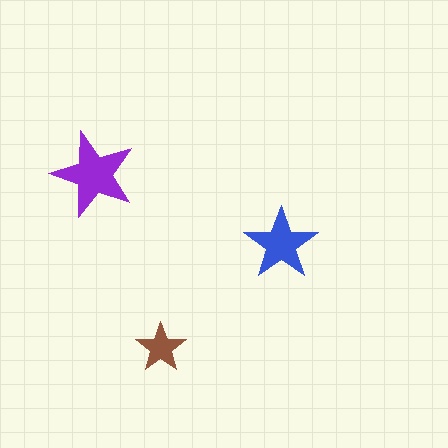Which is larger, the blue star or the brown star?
The blue one.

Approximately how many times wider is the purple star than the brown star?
About 1.5 times wider.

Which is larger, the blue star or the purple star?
The purple one.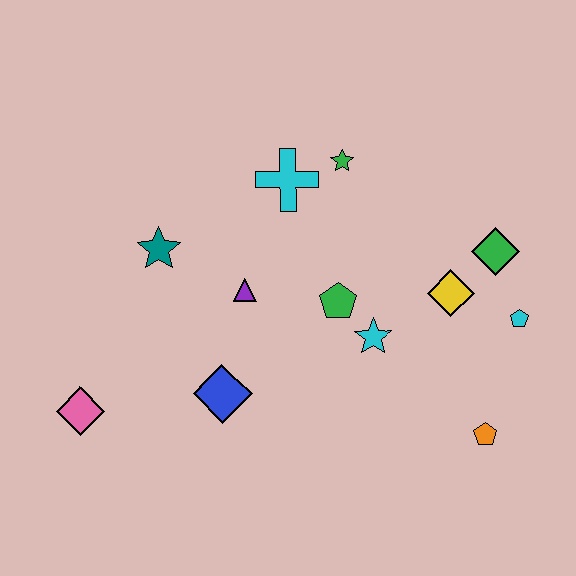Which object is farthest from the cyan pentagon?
The pink diamond is farthest from the cyan pentagon.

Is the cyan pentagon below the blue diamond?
No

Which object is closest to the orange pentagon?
The cyan pentagon is closest to the orange pentagon.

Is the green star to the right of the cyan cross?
Yes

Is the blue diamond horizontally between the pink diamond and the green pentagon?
Yes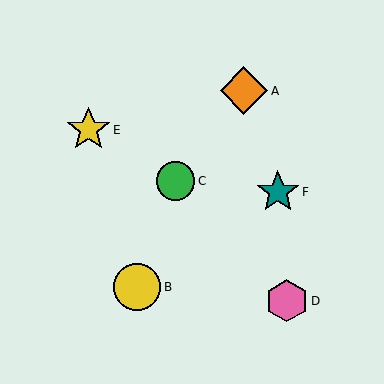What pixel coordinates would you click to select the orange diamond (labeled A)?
Click at (244, 91) to select the orange diamond A.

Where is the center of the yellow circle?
The center of the yellow circle is at (137, 287).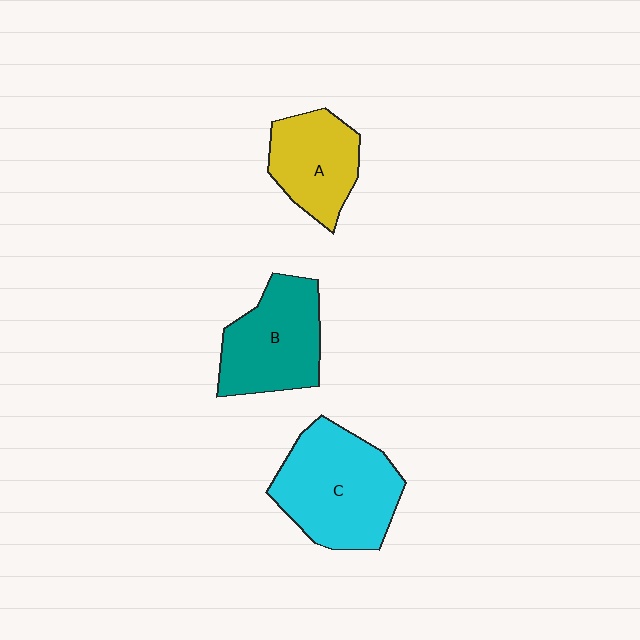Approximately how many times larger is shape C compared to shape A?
Approximately 1.5 times.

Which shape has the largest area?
Shape C (cyan).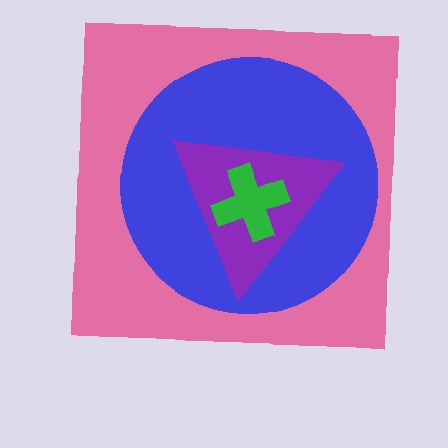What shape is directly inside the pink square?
The blue circle.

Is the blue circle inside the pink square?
Yes.